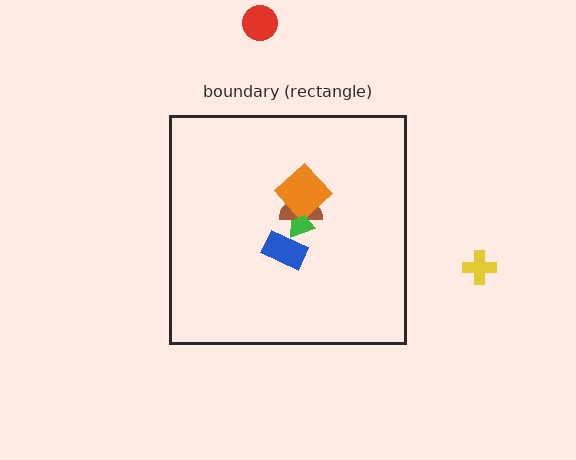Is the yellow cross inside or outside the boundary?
Outside.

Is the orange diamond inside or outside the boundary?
Inside.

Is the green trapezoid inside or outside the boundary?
Inside.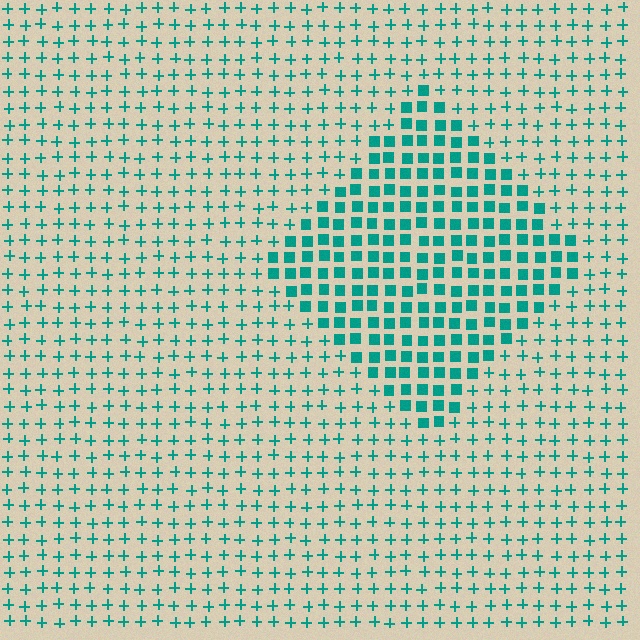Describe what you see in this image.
The image is filled with small teal elements arranged in a uniform grid. A diamond-shaped region contains squares, while the surrounding area contains plus signs. The boundary is defined purely by the change in element shape.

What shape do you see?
I see a diamond.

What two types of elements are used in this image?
The image uses squares inside the diamond region and plus signs outside it.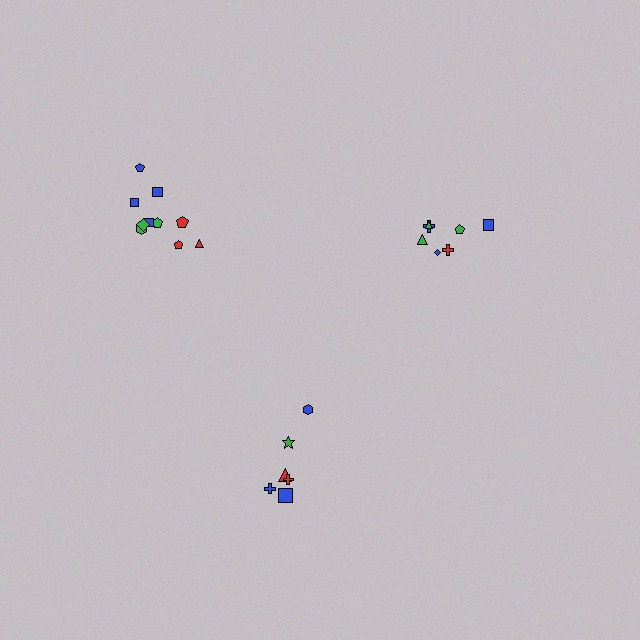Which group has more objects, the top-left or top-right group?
The top-left group.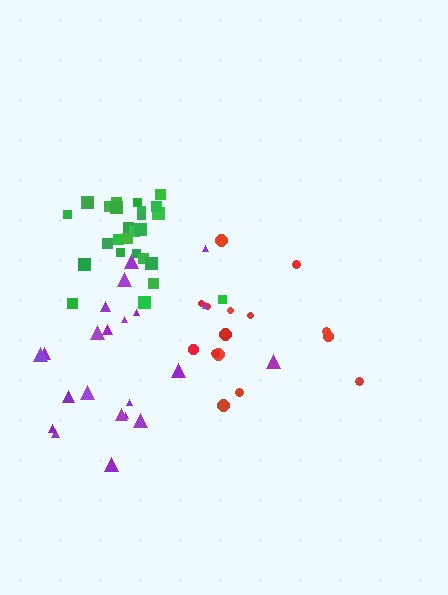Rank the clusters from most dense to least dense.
green, purple, red.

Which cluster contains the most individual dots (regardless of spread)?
Green (27).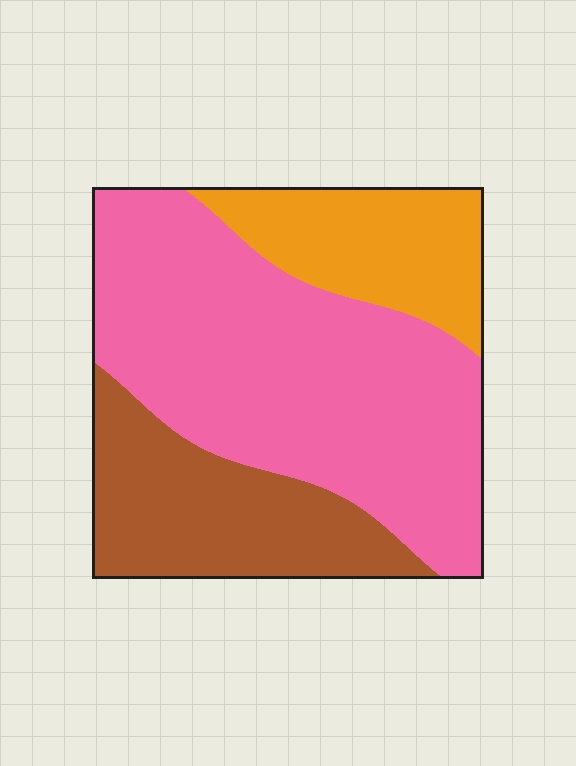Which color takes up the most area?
Pink, at roughly 55%.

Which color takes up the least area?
Orange, at roughly 20%.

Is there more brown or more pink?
Pink.